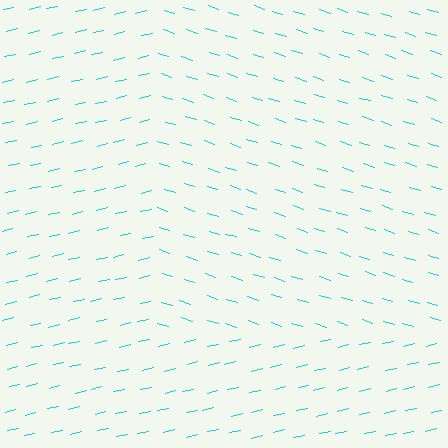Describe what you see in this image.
The image is filled with small cyan line segments. A rectangle region in the image has lines oriented differently from the surrounding lines, creating a visible texture boundary.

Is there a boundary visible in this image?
Yes, there is a texture boundary formed by a change in line orientation.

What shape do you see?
I see a rectangle.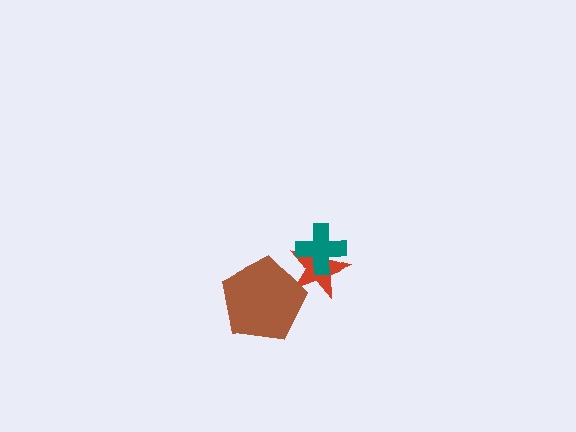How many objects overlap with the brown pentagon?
1 object overlaps with the brown pentagon.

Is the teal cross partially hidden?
No, no other shape covers it.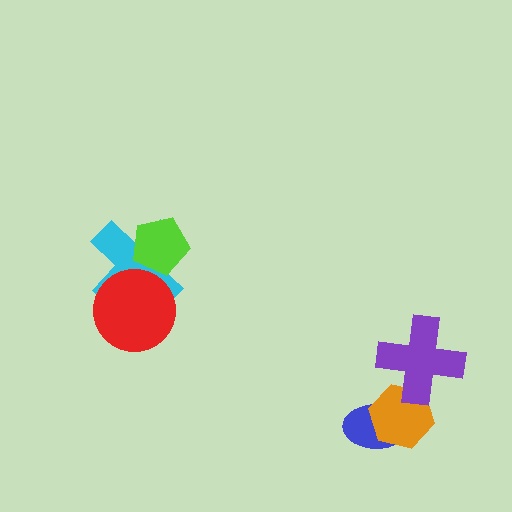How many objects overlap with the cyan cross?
2 objects overlap with the cyan cross.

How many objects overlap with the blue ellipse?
1 object overlaps with the blue ellipse.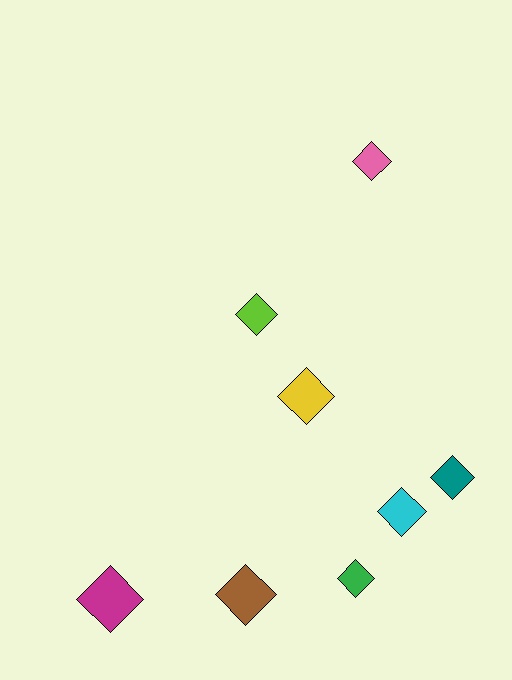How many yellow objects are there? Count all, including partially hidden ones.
There is 1 yellow object.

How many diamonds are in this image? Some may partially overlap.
There are 8 diamonds.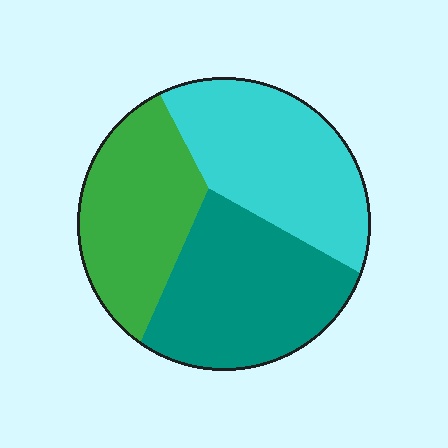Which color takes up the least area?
Green, at roughly 30%.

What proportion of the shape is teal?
Teal covers around 35% of the shape.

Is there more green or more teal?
Teal.